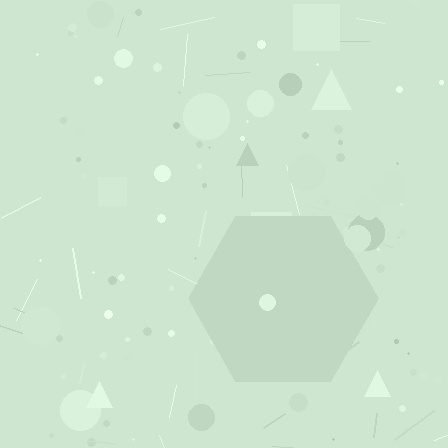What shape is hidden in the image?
A hexagon is hidden in the image.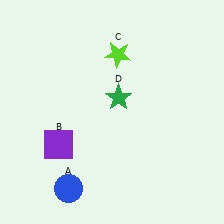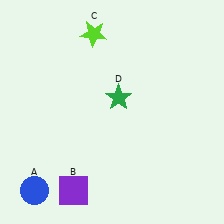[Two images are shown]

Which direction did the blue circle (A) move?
The blue circle (A) moved left.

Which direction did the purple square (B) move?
The purple square (B) moved down.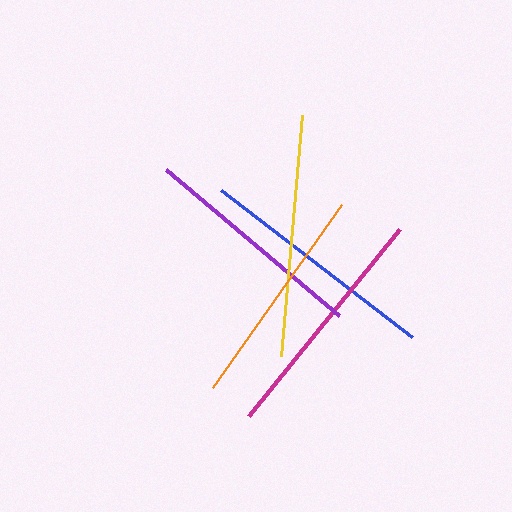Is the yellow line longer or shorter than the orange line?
The yellow line is longer than the orange line.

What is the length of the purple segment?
The purple segment is approximately 226 pixels long.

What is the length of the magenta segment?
The magenta segment is approximately 241 pixels long.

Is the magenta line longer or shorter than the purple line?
The magenta line is longer than the purple line.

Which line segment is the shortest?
The orange line is the shortest at approximately 224 pixels.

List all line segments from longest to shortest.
From longest to shortest: yellow, blue, magenta, purple, orange.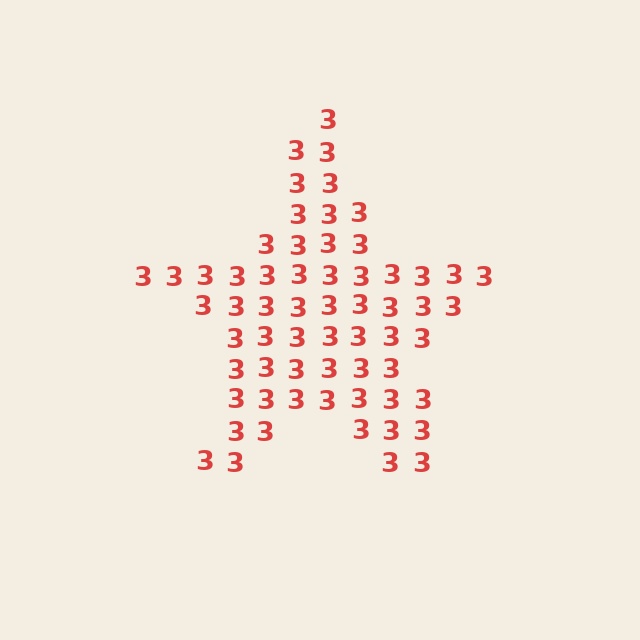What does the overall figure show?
The overall figure shows a star.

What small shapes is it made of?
It is made of small digit 3's.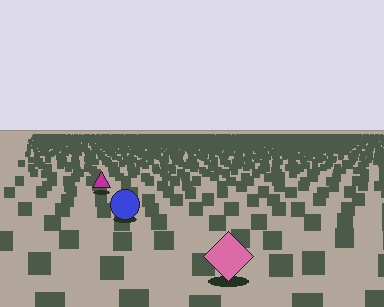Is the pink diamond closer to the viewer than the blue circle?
Yes. The pink diamond is closer — you can tell from the texture gradient: the ground texture is coarser near it.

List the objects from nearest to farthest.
From nearest to farthest: the pink diamond, the blue circle, the magenta triangle.